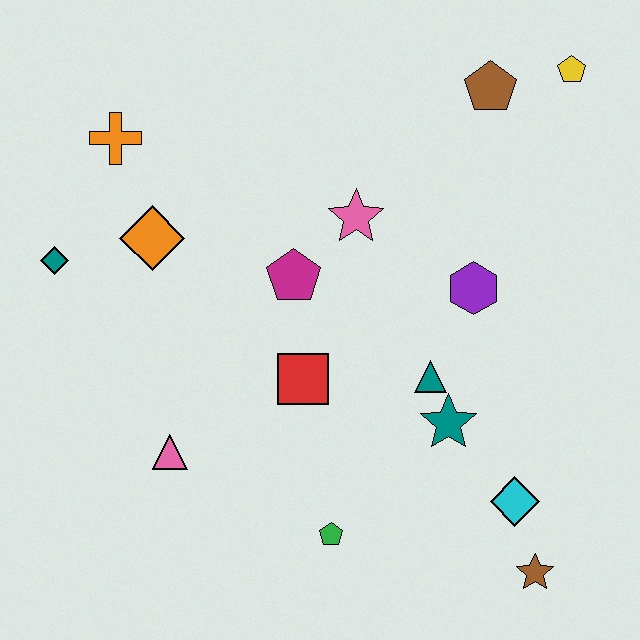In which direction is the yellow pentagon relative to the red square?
The yellow pentagon is above the red square.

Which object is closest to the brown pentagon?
The yellow pentagon is closest to the brown pentagon.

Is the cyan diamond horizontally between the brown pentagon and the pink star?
No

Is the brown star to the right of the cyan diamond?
Yes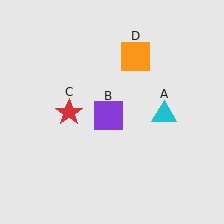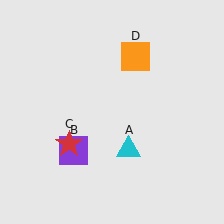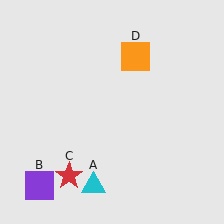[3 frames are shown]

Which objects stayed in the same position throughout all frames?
Orange square (object D) remained stationary.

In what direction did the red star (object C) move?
The red star (object C) moved down.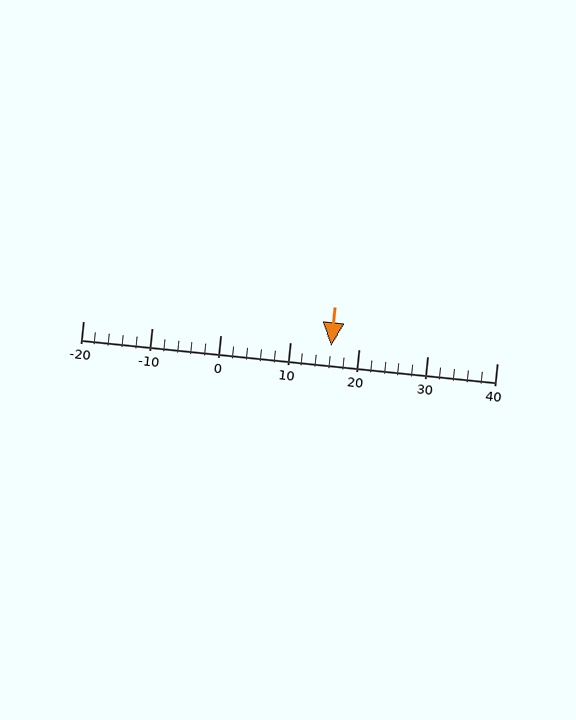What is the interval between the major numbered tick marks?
The major tick marks are spaced 10 units apart.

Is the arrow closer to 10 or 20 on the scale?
The arrow is closer to 20.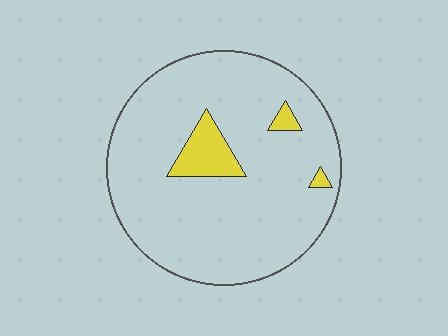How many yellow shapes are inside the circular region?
3.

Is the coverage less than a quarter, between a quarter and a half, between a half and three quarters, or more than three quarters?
Less than a quarter.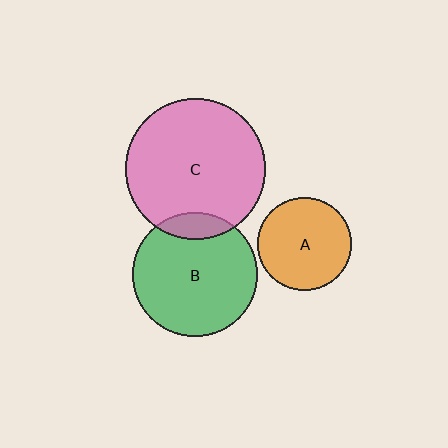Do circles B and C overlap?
Yes.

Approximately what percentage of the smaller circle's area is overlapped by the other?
Approximately 10%.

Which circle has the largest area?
Circle C (pink).